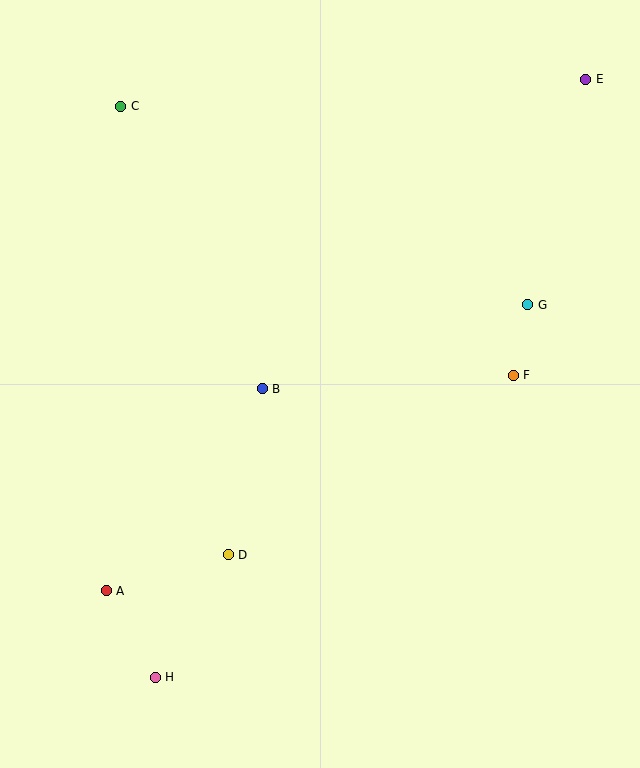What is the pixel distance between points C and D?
The distance between C and D is 461 pixels.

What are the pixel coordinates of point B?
Point B is at (262, 389).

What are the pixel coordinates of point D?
Point D is at (228, 555).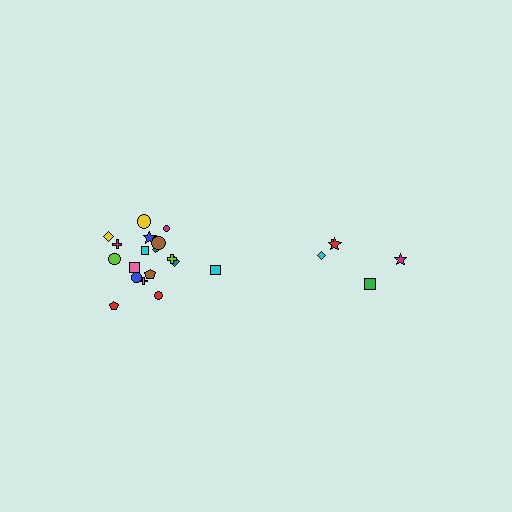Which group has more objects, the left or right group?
The left group.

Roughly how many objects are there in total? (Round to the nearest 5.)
Roughly 25 objects in total.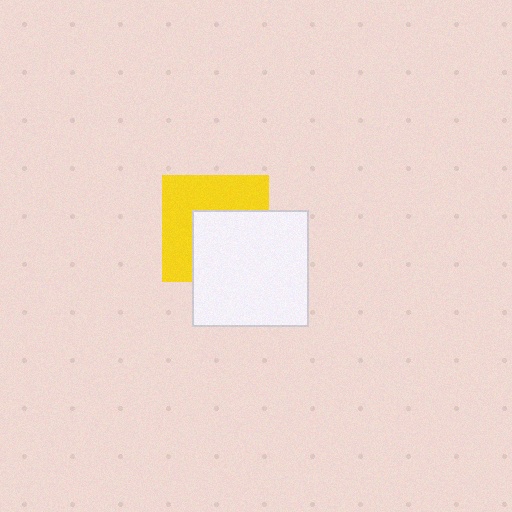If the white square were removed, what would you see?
You would see the complete yellow square.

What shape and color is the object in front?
The object in front is a white square.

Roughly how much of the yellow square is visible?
About half of it is visible (roughly 51%).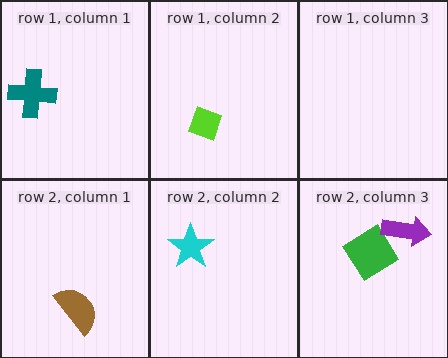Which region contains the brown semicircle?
The row 2, column 1 region.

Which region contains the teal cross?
The row 1, column 1 region.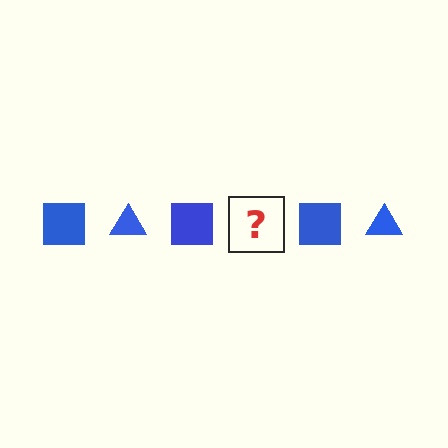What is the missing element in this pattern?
The missing element is a blue triangle.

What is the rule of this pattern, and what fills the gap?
The rule is that the pattern cycles through square, triangle shapes in blue. The gap should be filled with a blue triangle.